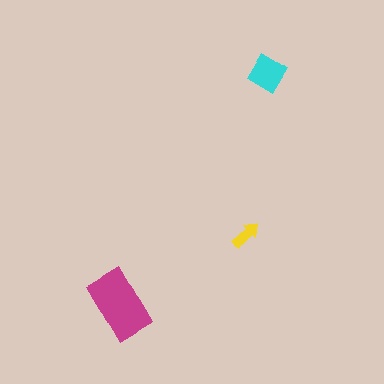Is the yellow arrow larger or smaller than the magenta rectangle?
Smaller.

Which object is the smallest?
The yellow arrow.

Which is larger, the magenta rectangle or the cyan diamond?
The magenta rectangle.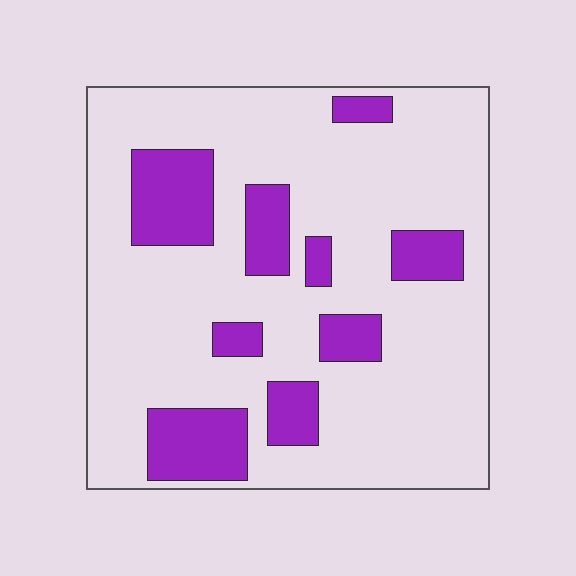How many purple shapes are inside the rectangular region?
9.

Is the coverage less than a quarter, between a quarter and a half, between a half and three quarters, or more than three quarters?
Less than a quarter.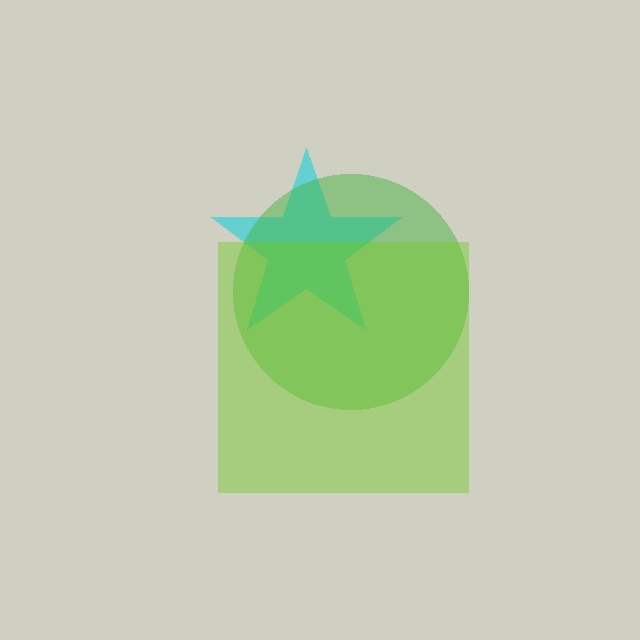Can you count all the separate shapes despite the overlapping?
Yes, there are 3 separate shapes.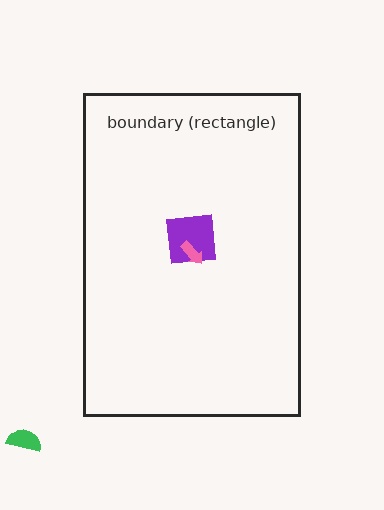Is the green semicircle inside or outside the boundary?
Outside.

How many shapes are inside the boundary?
2 inside, 1 outside.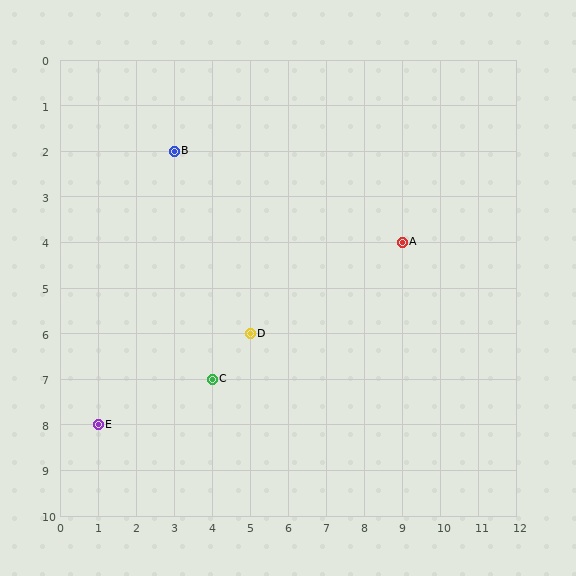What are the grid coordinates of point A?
Point A is at grid coordinates (9, 4).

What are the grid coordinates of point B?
Point B is at grid coordinates (3, 2).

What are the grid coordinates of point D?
Point D is at grid coordinates (5, 6).